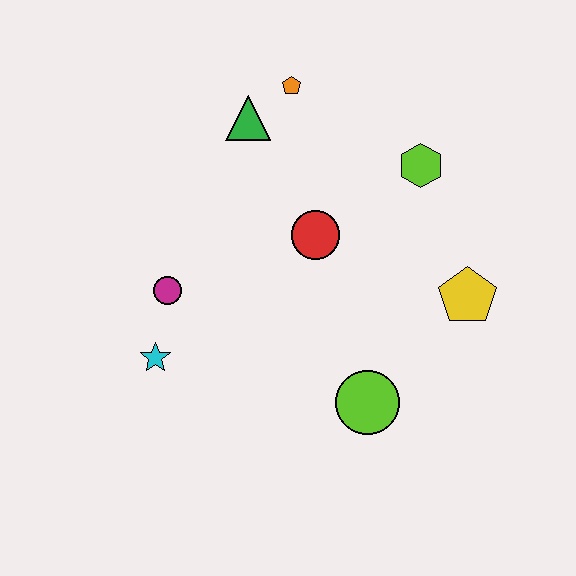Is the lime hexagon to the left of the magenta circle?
No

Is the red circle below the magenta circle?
No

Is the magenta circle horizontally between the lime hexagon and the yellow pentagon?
No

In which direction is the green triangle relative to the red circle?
The green triangle is above the red circle.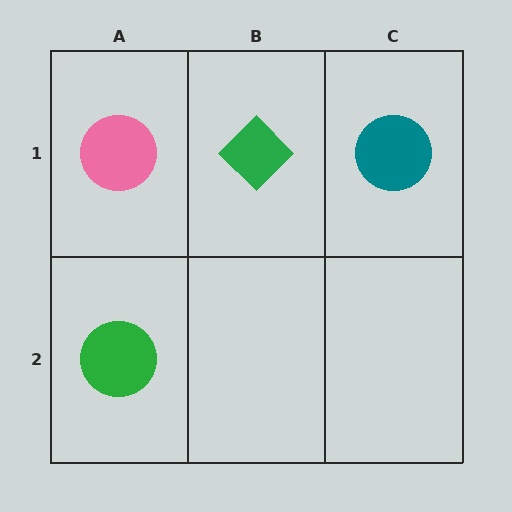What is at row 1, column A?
A pink circle.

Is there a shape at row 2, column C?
No, that cell is empty.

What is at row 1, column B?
A green diamond.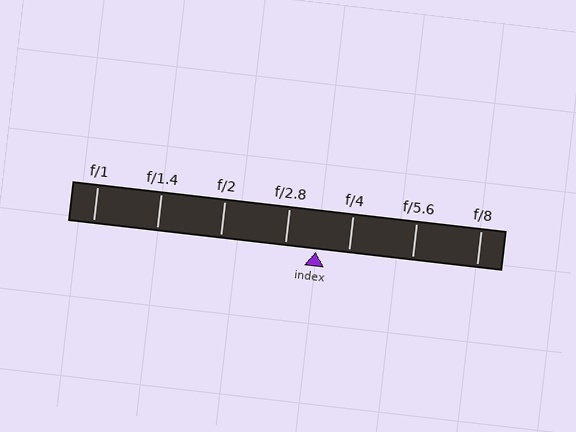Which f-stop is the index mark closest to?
The index mark is closest to f/2.8.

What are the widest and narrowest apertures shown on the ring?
The widest aperture shown is f/1 and the narrowest is f/8.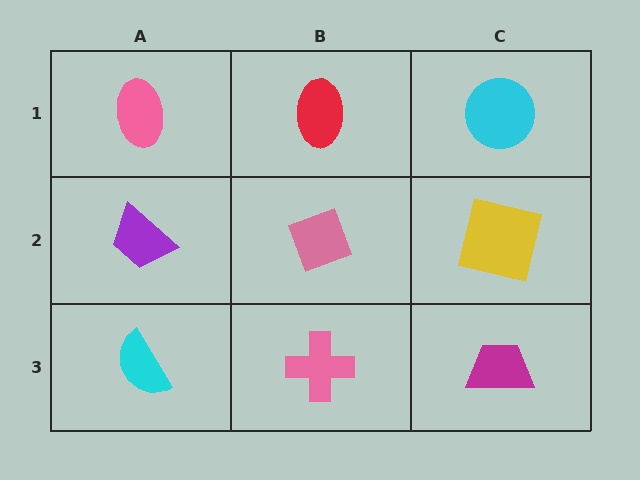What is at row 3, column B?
A pink cross.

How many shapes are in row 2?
3 shapes.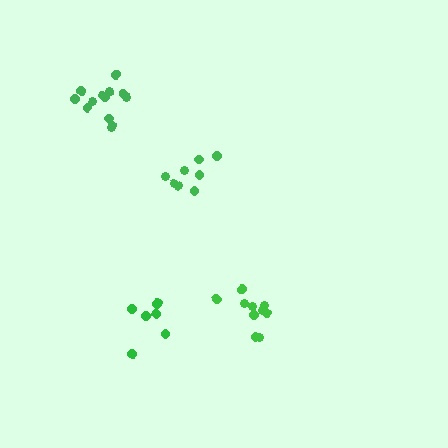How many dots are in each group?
Group 1: 8 dots, Group 2: 14 dots, Group 3: 10 dots, Group 4: 8 dots (40 total).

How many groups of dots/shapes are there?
There are 4 groups.